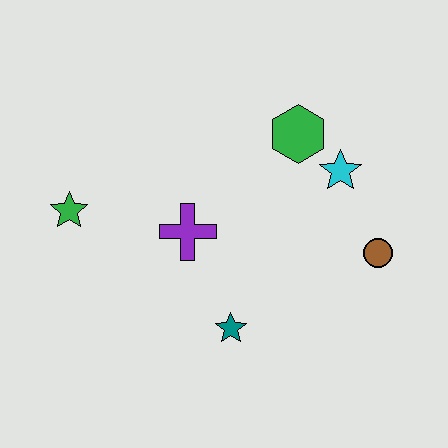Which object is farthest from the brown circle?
The green star is farthest from the brown circle.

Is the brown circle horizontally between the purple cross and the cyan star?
No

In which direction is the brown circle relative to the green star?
The brown circle is to the right of the green star.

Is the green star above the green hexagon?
No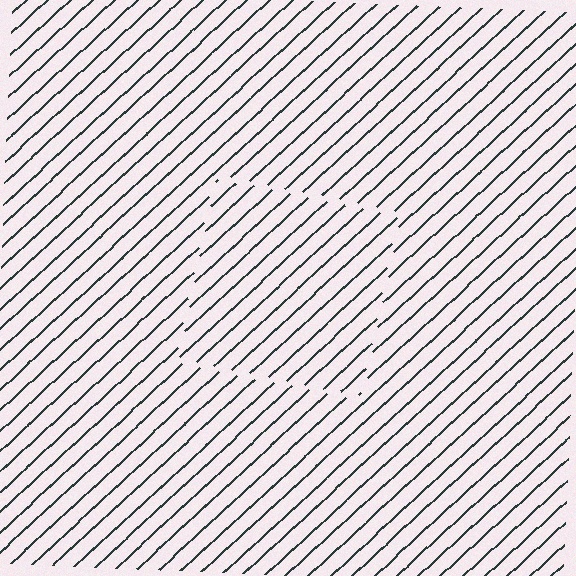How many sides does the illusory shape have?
4 sides — the line-ends trace a square.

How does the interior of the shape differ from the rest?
The interior of the shape contains the same grating, shifted by half a period — the contour is defined by the phase discontinuity where line-ends from the inner and outer gratings abut.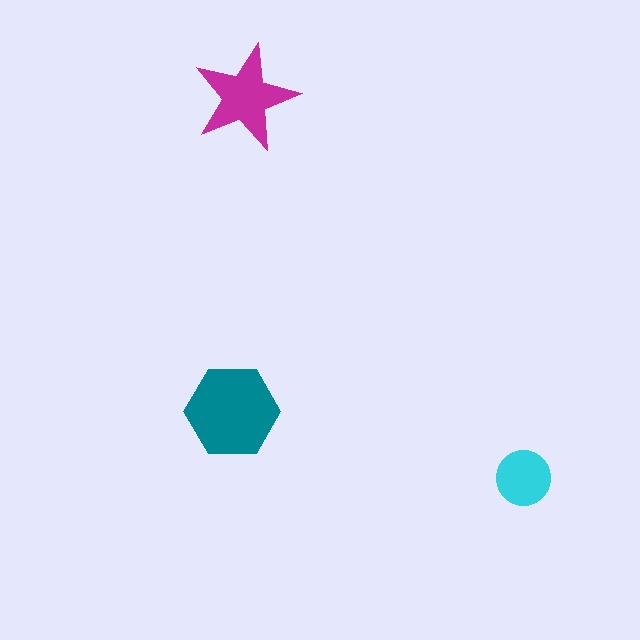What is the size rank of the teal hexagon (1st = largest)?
1st.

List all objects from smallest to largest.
The cyan circle, the magenta star, the teal hexagon.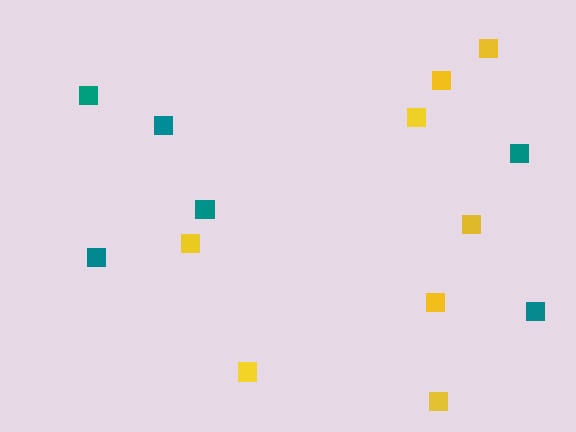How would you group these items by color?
There are 2 groups: one group of teal squares (6) and one group of yellow squares (8).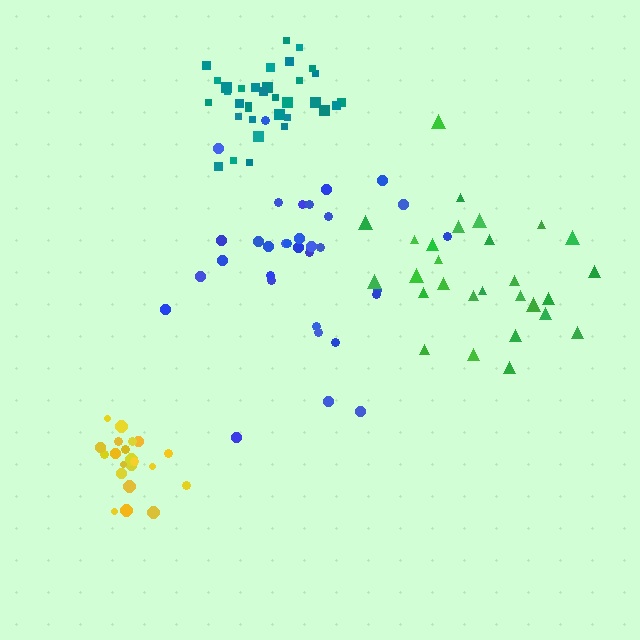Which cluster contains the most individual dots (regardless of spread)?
Teal (34).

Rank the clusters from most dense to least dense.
yellow, teal, blue, green.